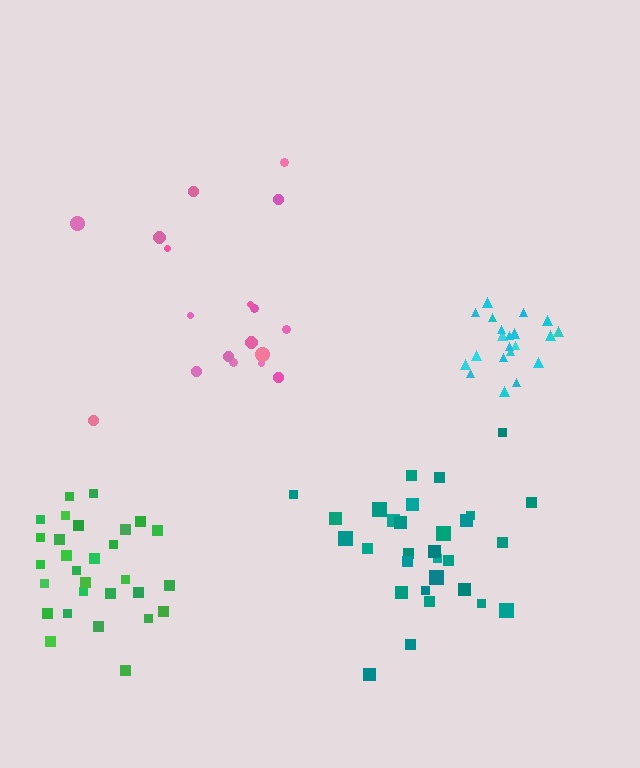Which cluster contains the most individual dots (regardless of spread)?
Teal (30).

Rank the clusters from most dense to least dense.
cyan, green, teal, pink.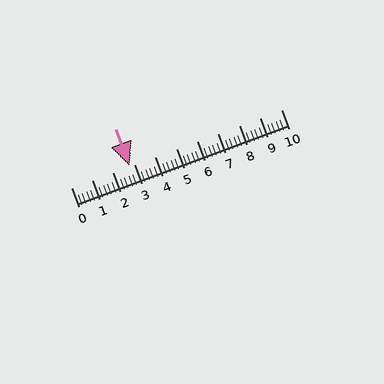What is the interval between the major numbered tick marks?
The major tick marks are spaced 1 units apart.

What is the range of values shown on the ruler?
The ruler shows values from 0 to 10.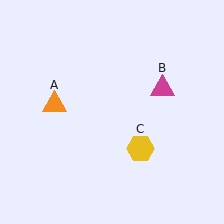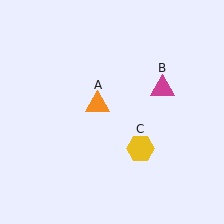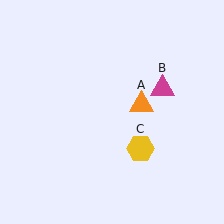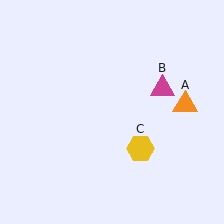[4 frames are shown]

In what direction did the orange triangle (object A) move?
The orange triangle (object A) moved right.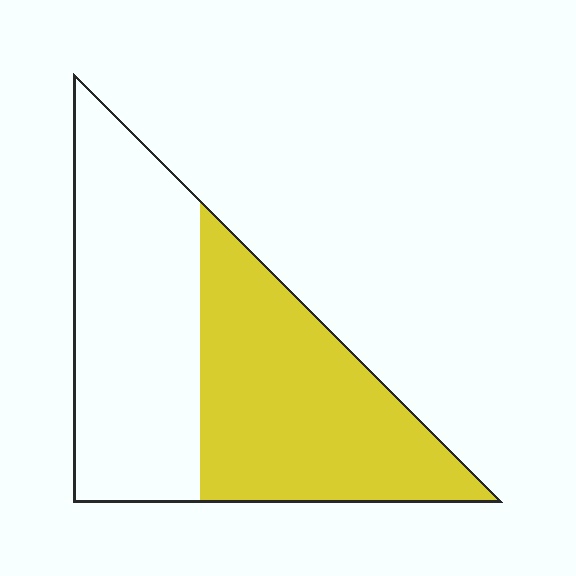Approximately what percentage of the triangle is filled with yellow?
Approximately 50%.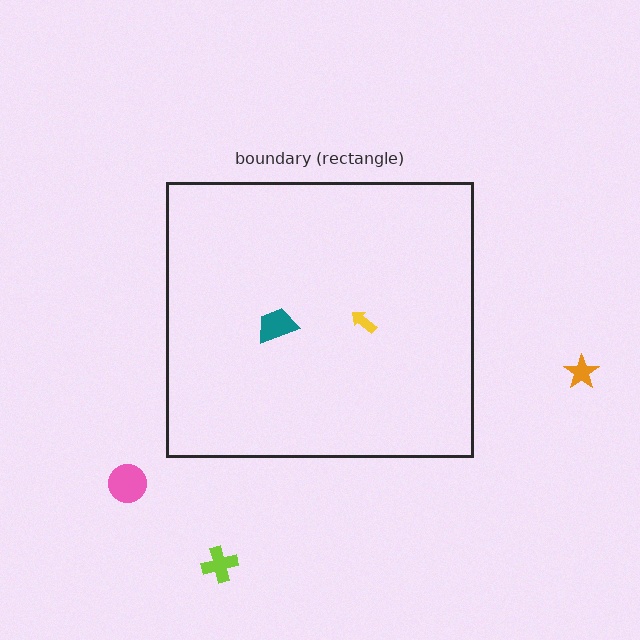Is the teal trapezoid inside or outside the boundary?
Inside.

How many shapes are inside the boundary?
2 inside, 3 outside.